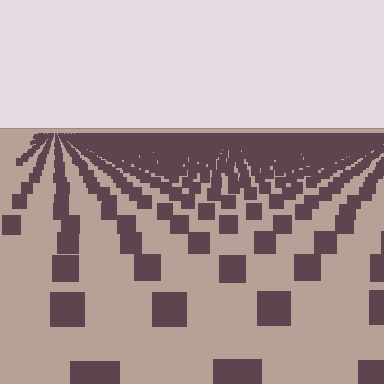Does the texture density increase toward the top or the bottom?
Density increases toward the top.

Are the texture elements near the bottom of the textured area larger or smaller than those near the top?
Larger. Near the bottom, elements are closer to the viewer and appear at a bigger on-screen size.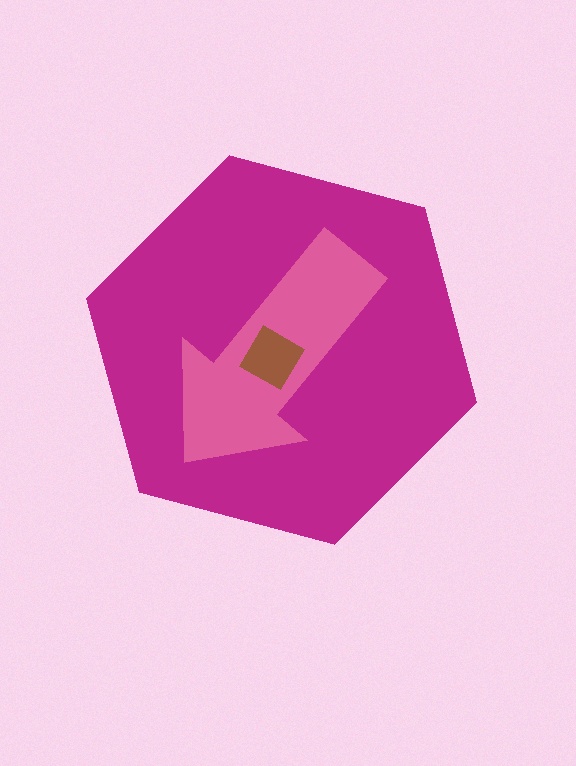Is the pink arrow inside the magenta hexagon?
Yes.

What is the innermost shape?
The brown diamond.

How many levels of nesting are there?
3.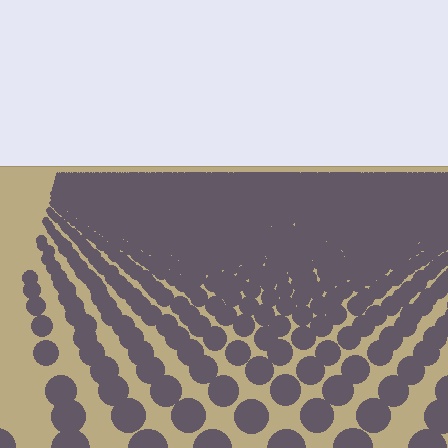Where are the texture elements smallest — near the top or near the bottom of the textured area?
Near the top.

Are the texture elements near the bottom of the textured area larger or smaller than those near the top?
Larger. Near the bottom, elements are closer to the viewer and appear at a bigger on-screen size.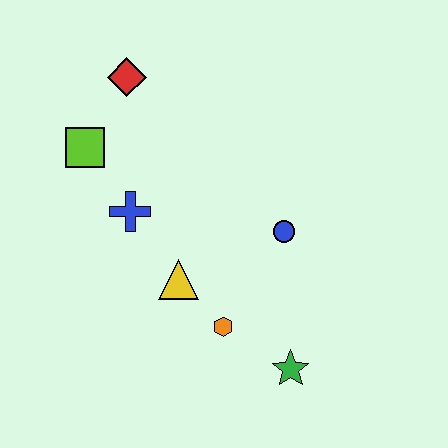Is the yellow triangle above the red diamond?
No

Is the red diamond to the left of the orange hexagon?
Yes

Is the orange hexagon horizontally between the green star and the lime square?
Yes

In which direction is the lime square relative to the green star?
The lime square is above the green star.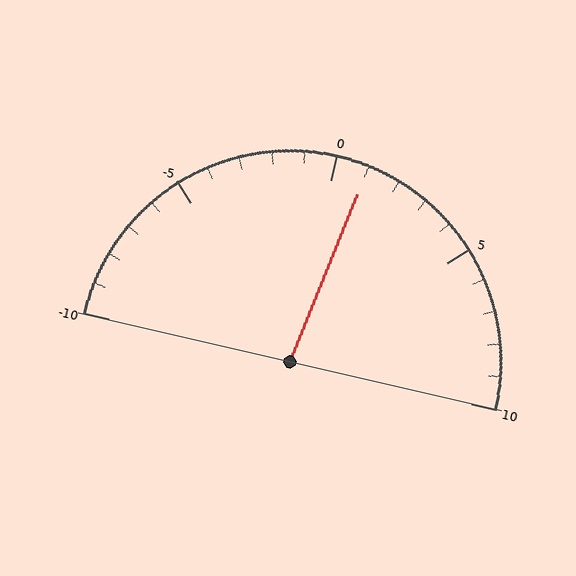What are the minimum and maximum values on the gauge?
The gauge ranges from -10 to 10.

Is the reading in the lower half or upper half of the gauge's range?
The reading is in the upper half of the range (-10 to 10).